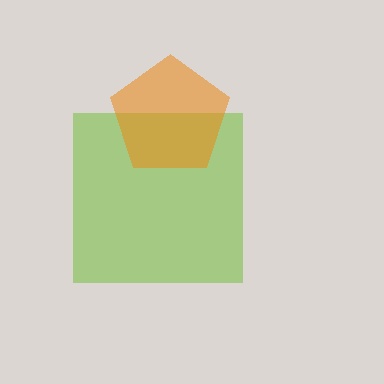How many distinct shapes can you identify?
There are 2 distinct shapes: a lime square, an orange pentagon.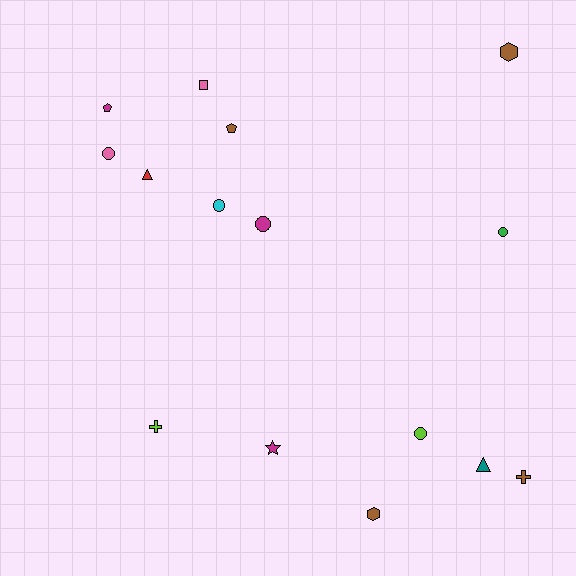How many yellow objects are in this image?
There are no yellow objects.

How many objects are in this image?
There are 15 objects.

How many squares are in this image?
There is 1 square.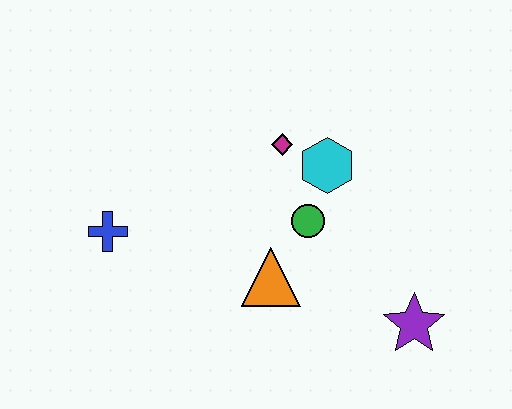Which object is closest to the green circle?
The cyan hexagon is closest to the green circle.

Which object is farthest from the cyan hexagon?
The blue cross is farthest from the cyan hexagon.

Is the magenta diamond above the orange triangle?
Yes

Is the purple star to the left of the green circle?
No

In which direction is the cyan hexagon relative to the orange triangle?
The cyan hexagon is above the orange triangle.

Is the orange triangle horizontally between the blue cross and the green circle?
Yes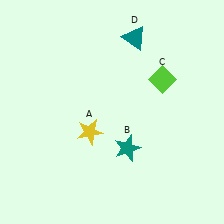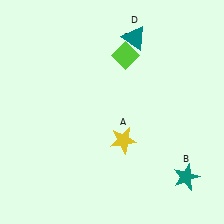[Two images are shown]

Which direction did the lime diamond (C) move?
The lime diamond (C) moved left.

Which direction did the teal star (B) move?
The teal star (B) moved right.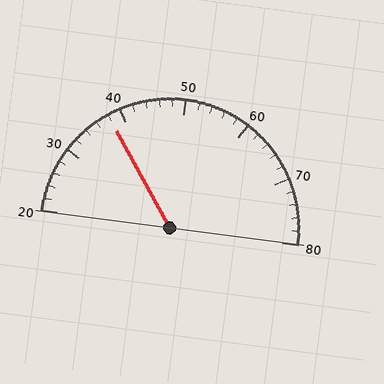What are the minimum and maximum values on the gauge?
The gauge ranges from 20 to 80.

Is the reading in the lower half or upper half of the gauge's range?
The reading is in the lower half of the range (20 to 80).